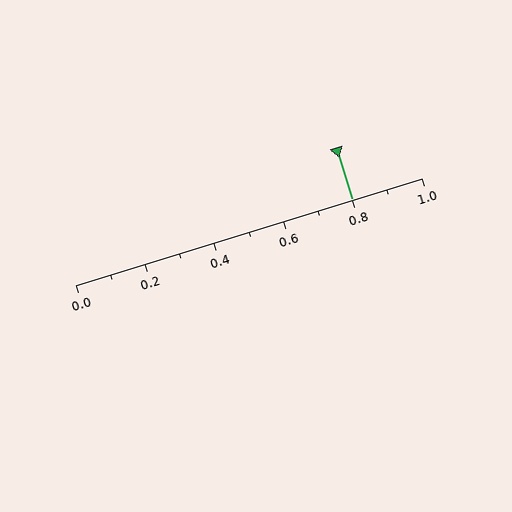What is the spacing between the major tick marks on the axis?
The major ticks are spaced 0.2 apart.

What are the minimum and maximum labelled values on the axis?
The axis runs from 0.0 to 1.0.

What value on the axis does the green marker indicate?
The marker indicates approximately 0.8.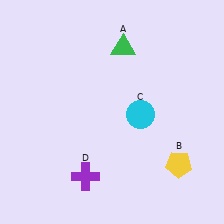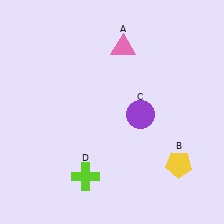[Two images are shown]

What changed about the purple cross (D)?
In Image 1, D is purple. In Image 2, it changed to lime.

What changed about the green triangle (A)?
In Image 1, A is green. In Image 2, it changed to pink.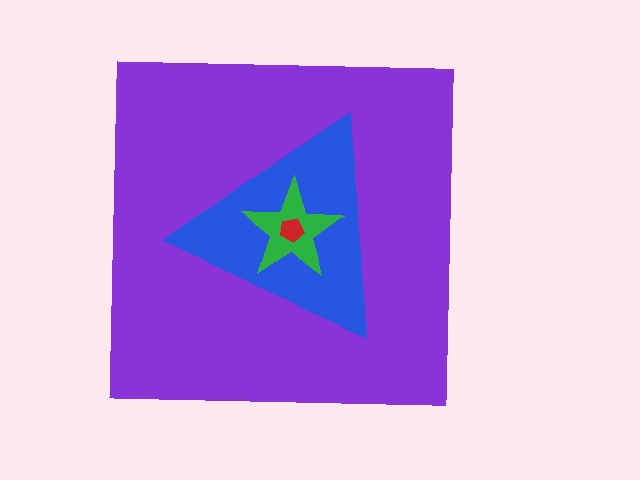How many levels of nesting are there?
4.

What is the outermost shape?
The purple square.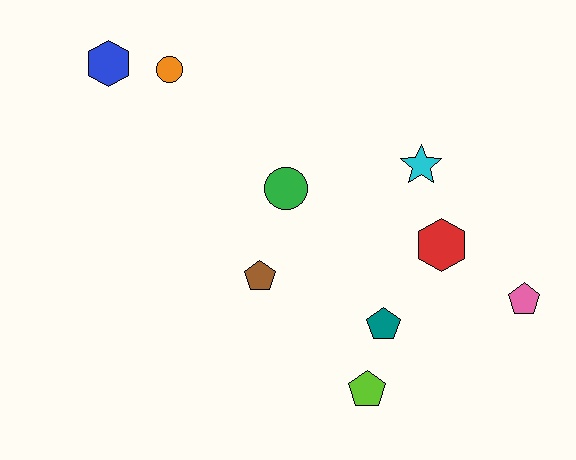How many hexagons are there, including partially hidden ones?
There are 2 hexagons.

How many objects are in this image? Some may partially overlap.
There are 9 objects.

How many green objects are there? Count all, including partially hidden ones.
There is 1 green object.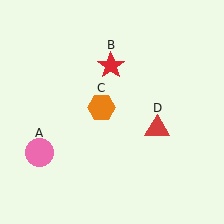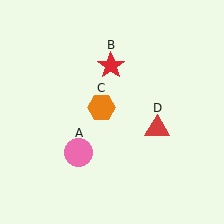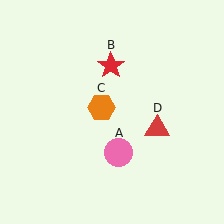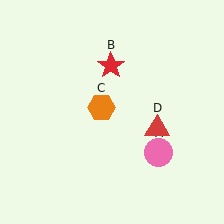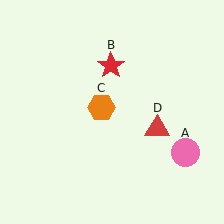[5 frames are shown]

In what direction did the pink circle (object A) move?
The pink circle (object A) moved right.